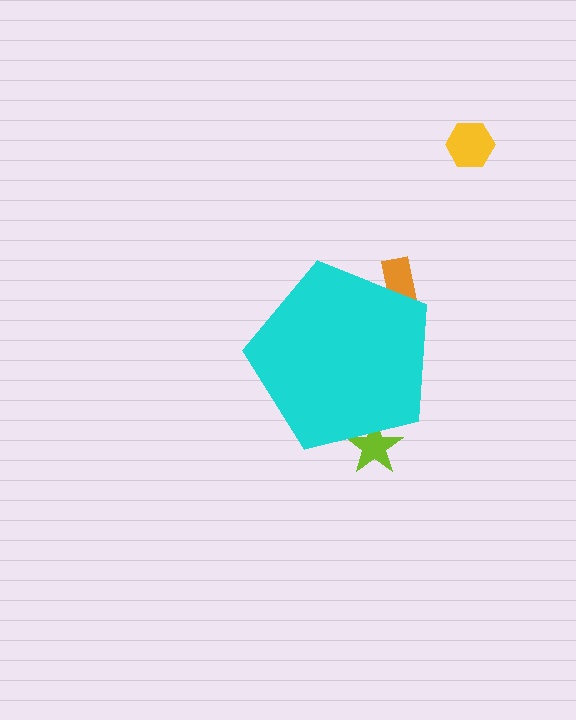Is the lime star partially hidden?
Yes, the lime star is partially hidden behind the cyan pentagon.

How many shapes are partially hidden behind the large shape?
2 shapes are partially hidden.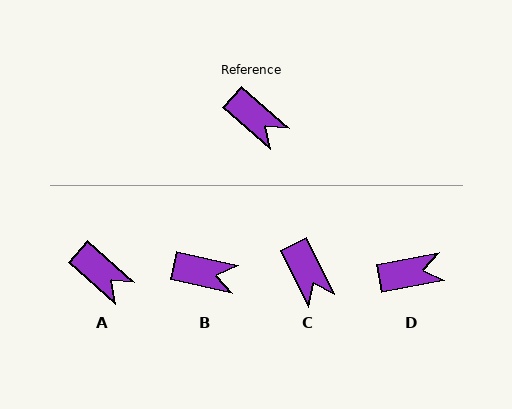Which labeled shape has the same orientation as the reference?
A.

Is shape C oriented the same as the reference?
No, it is off by about 22 degrees.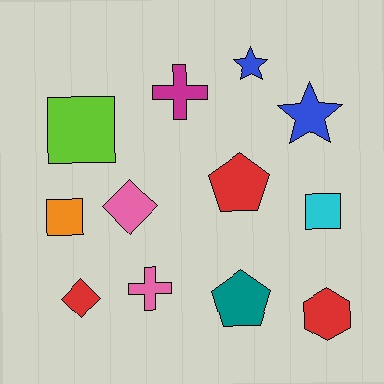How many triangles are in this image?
There are no triangles.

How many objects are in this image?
There are 12 objects.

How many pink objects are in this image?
There are 2 pink objects.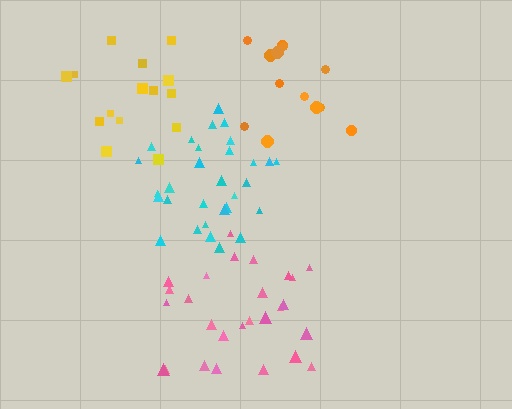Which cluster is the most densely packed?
Cyan.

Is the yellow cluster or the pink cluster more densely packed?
Yellow.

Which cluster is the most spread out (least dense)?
Pink.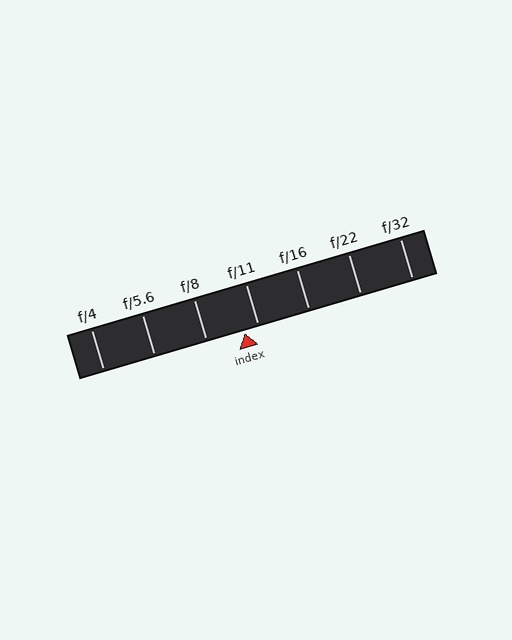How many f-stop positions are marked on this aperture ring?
There are 7 f-stop positions marked.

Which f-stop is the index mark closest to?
The index mark is closest to f/11.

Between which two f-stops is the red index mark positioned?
The index mark is between f/8 and f/11.